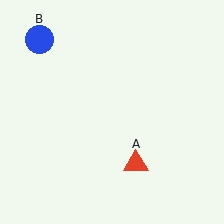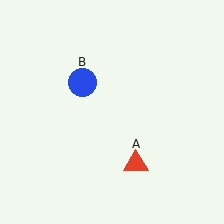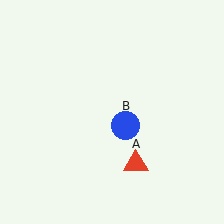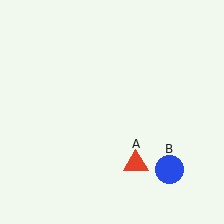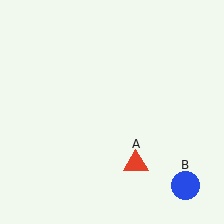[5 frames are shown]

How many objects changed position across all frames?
1 object changed position: blue circle (object B).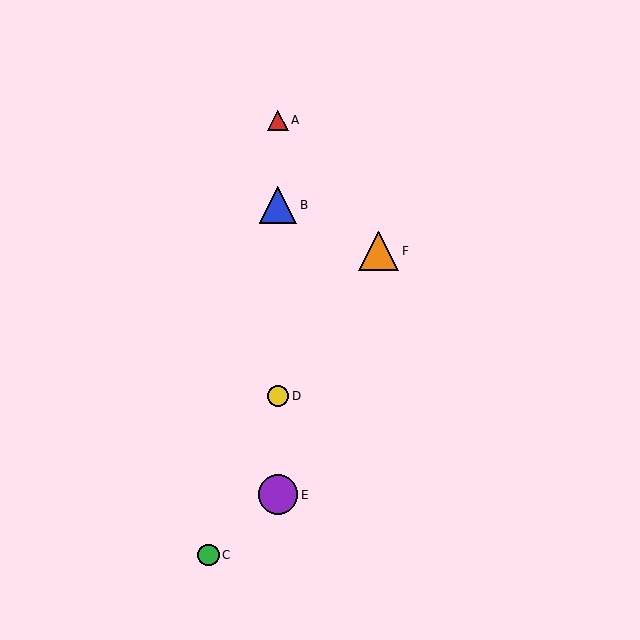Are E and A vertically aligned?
Yes, both are at x≈278.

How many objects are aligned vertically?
4 objects (A, B, D, E) are aligned vertically.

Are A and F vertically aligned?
No, A is at x≈278 and F is at x≈379.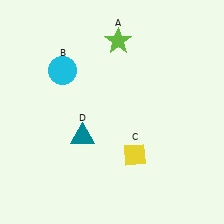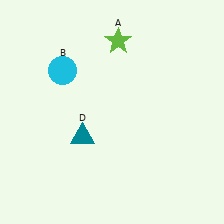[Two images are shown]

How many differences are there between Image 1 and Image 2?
There is 1 difference between the two images.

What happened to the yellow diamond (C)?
The yellow diamond (C) was removed in Image 2. It was in the bottom-right area of Image 1.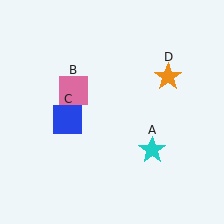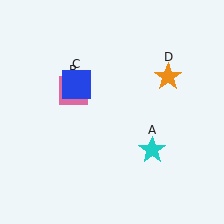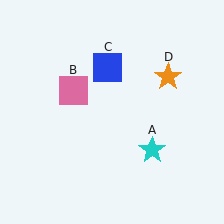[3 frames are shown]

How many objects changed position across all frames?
1 object changed position: blue square (object C).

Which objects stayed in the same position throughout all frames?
Cyan star (object A) and pink square (object B) and orange star (object D) remained stationary.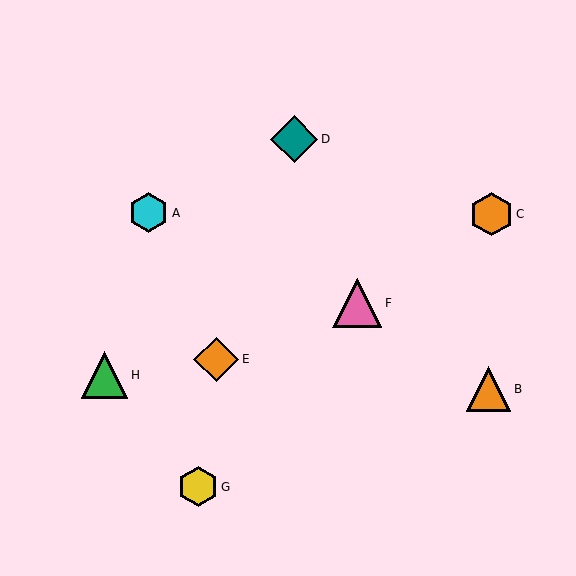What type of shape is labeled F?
Shape F is a pink triangle.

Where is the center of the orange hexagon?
The center of the orange hexagon is at (491, 214).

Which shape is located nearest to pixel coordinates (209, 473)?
The yellow hexagon (labeled G) at (198, 487) is nearest to that location.